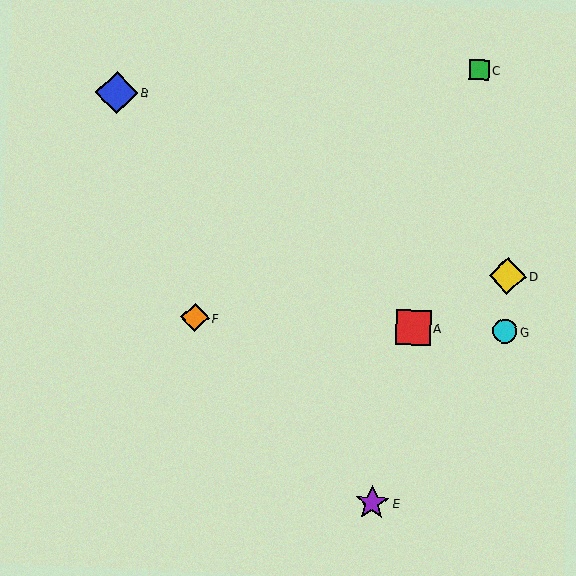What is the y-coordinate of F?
Object F is at y≈318.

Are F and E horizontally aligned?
No, F is at y≈318 and E is at y≈503.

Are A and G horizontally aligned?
Yes, both are at y≈327.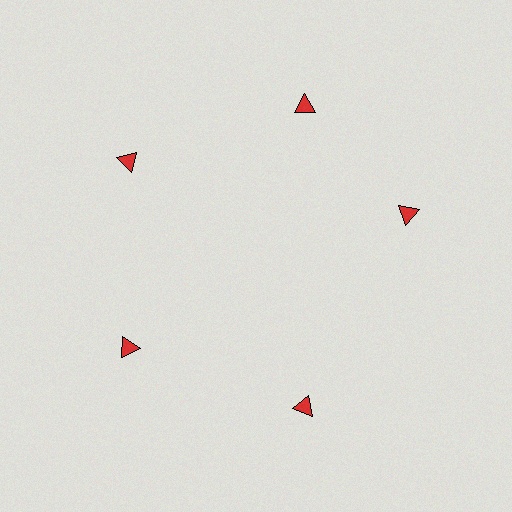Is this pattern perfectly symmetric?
No. The 5 red triangles are arranged in a ring, but one element near the 3 o'clock position is rotated out of alignment along the ring, breaking the 5-fold rotational symmetry.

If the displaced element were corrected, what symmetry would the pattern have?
It would have 5-fold rotational symmetry — the pattern would map onto itself every 72 degrees.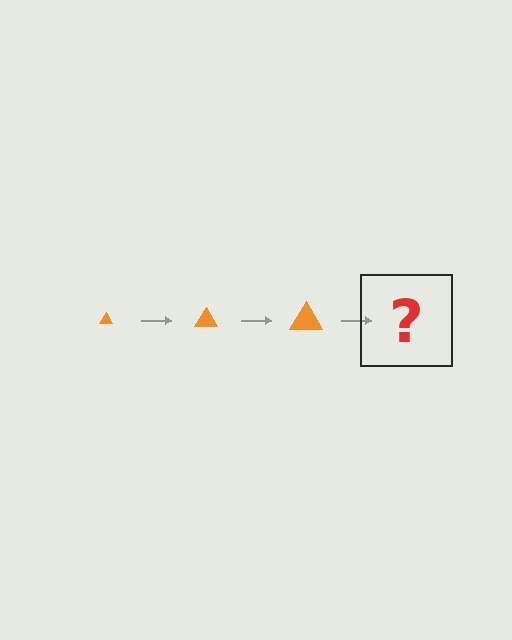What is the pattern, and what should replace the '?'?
The pattern is that the triangle gets progressively larger each step. The '?' should be an orange triangle, larger than the previous one.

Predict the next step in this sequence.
The next step is an orange triangle, larger than the previous one.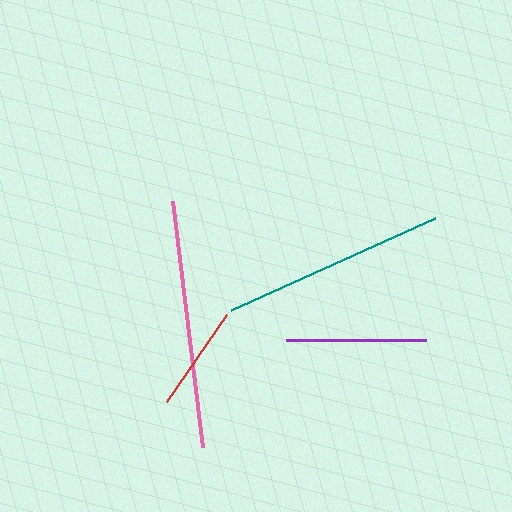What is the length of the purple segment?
The purple segment is approximately 140 pixels long.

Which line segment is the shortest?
The red line is the shortest at approximately 106 pixels.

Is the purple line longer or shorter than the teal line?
The teal line is longer than the purple line.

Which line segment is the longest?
The pink line is the longest at approximately 247 pixels.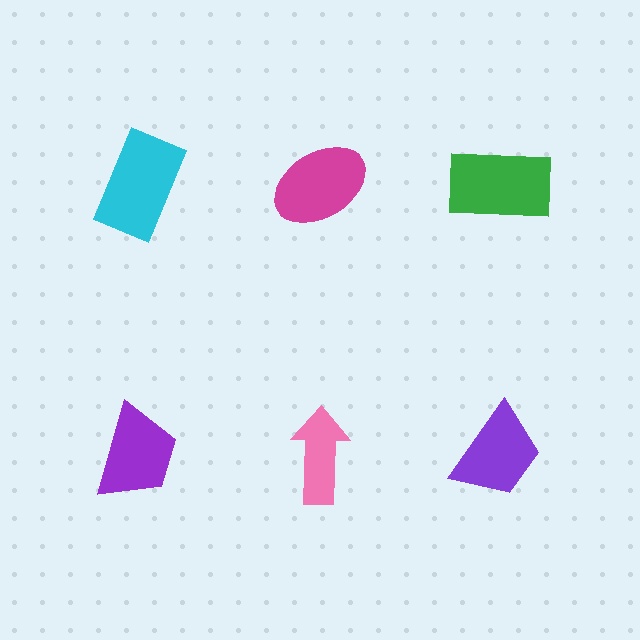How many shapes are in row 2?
3 shapes.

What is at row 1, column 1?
A cyan rectangle.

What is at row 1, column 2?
A magenta ellipse.